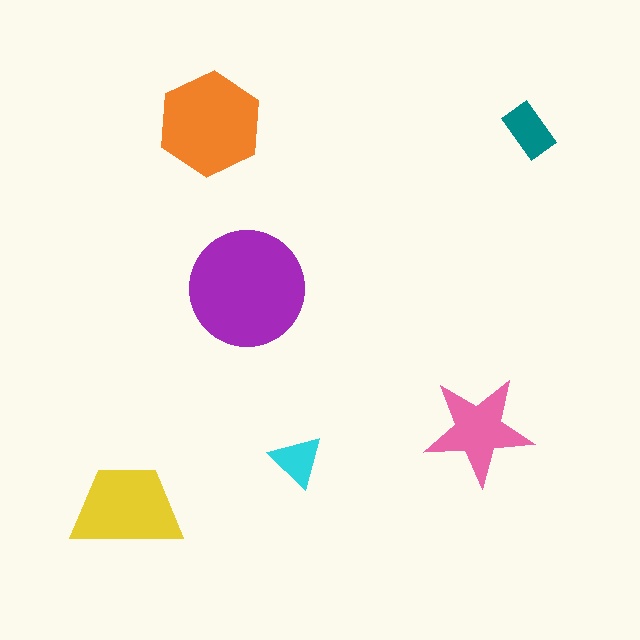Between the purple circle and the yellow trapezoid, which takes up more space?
The purple circle.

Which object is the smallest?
The cyan triangle.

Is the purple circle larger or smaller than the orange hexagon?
Larger.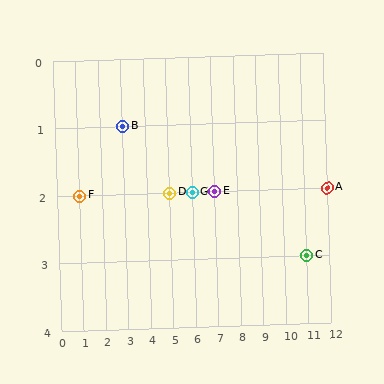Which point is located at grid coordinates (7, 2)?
Point E is at (7, 2).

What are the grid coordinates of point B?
Point B is at grid coordinates (3, 1).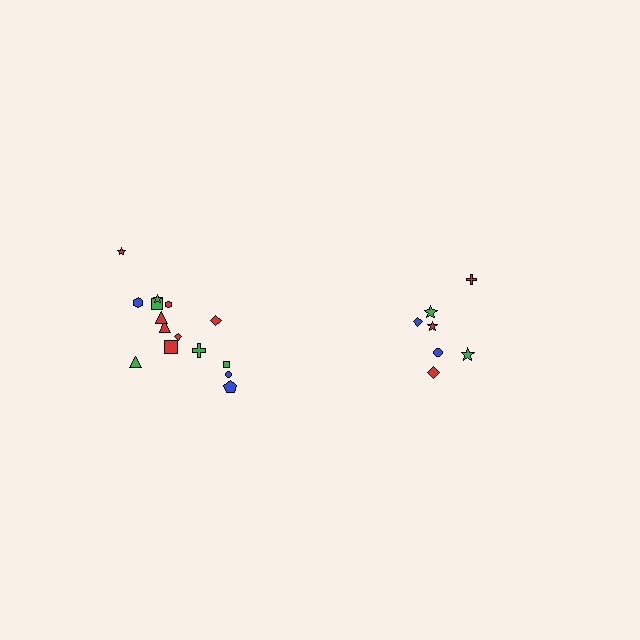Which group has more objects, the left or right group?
The left group.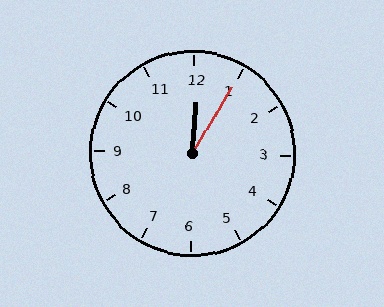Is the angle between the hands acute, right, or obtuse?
It is acute.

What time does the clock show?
12:05.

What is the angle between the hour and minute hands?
Approximately 28 degrees.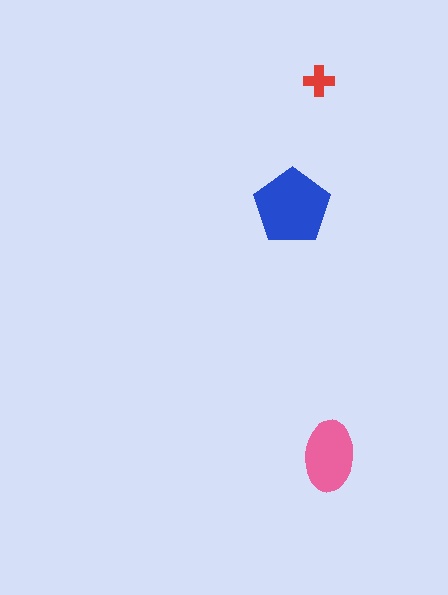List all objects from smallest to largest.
The red cross, the pink ellipse, the blue pentagon.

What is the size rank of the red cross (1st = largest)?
3rd.